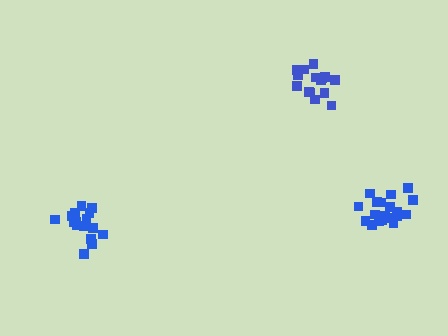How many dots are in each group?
Group 1: 16 dots, Group 2: 16 dots, Group 3: 19 dots (51 total).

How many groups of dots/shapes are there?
There are 3 groups.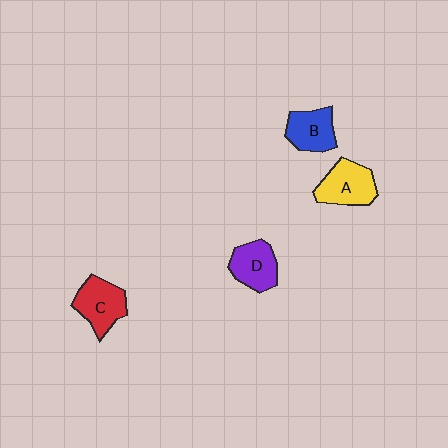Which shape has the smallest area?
Shape B (blue).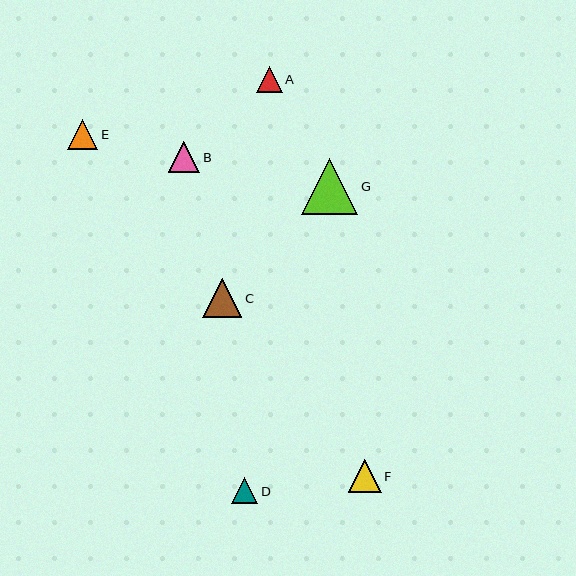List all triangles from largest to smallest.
From largest to smallest: G, C, F, B, E, A, D.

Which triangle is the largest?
Triangle G is the largest with a size of approximately 56 pixels.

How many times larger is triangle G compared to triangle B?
Triangle G is approximately 1.8 times the size of triangle B.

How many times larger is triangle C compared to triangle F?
Triangle C is approximately 1.2 times the size of triangle F.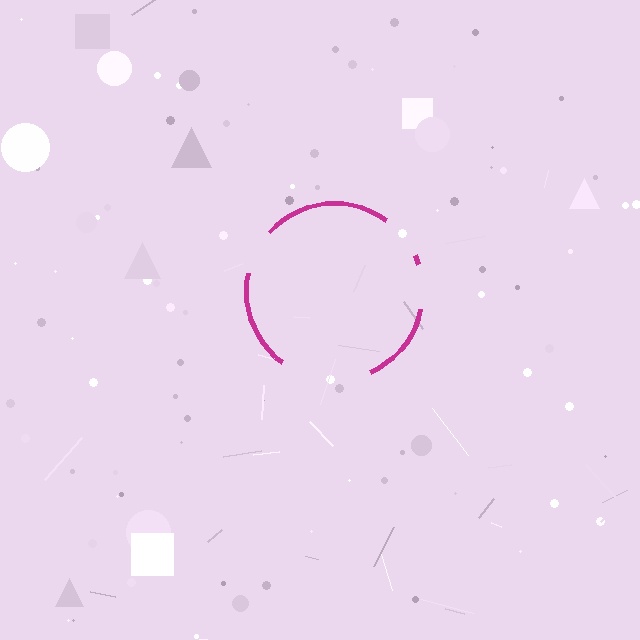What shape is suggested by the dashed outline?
The dashed outline suggests a circle.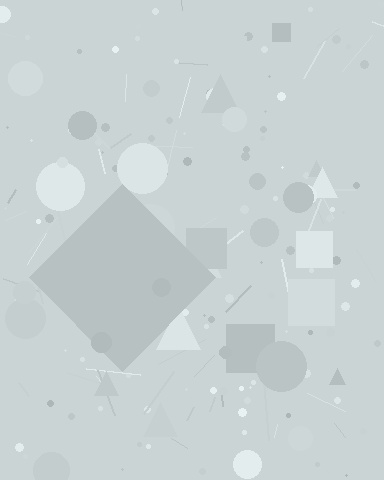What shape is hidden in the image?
A diamond is hidden in the image.